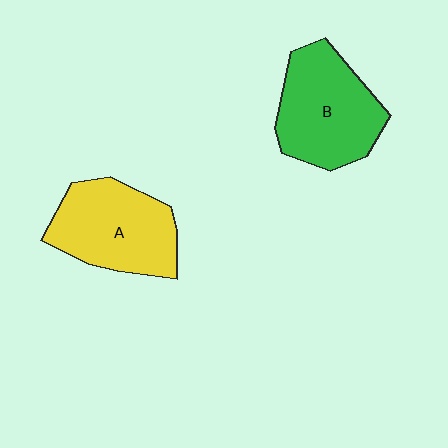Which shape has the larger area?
Shape B (green).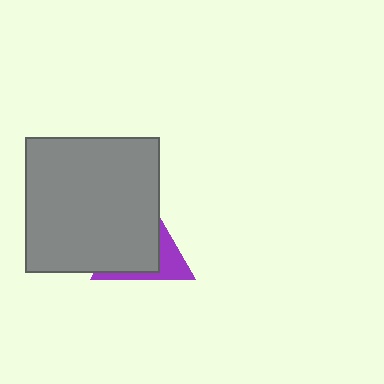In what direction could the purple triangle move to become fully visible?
The purple triangle could move right. That would shift it out from behind the gray square entirely.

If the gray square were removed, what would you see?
You would see the complete purple triangle.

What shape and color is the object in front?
The object in front is a gray square.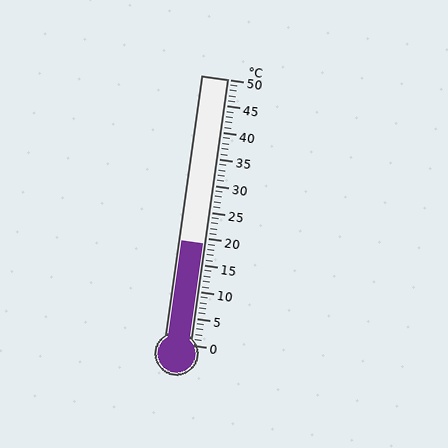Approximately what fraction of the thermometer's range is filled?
The thermometer is filled to approximately 40% of its range.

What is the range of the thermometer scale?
The thermometer scale ranges from 0°C to 50°C.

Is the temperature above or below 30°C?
The temperature is below 30°C.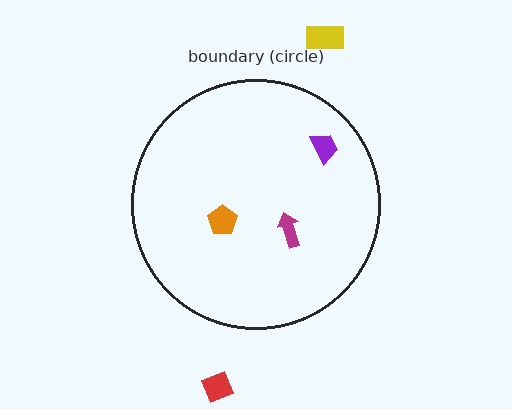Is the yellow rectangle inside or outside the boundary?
Outside.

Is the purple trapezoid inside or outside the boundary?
Inside.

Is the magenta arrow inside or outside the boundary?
Inside.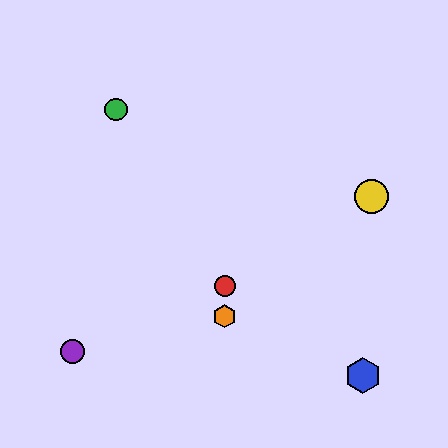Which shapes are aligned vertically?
The red circle, the orange hexagon are aligned vertically.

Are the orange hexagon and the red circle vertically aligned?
Yes, both are at x≈225.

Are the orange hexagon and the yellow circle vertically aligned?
No, the orange hexagon is at x≈225 and the yellow circle is at x≈372.